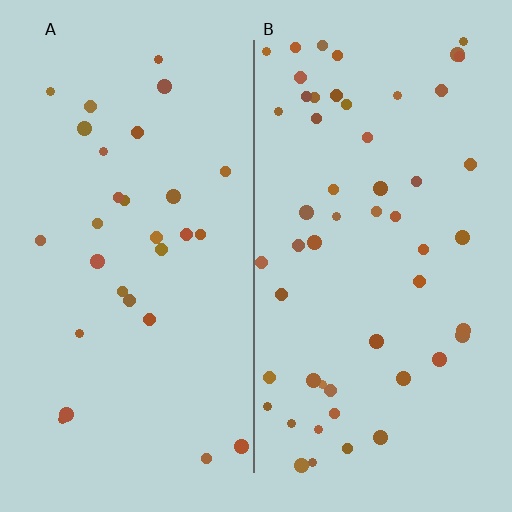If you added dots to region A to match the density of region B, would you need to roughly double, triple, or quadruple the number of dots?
Approximately double.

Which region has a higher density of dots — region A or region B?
B (the right).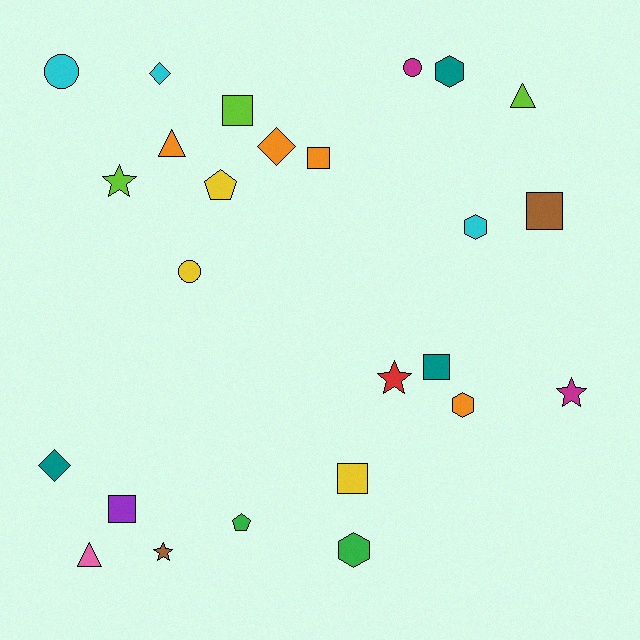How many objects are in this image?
There are 25 objects.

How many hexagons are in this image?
There are 4 hexagons.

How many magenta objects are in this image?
There are 2 magenta objects.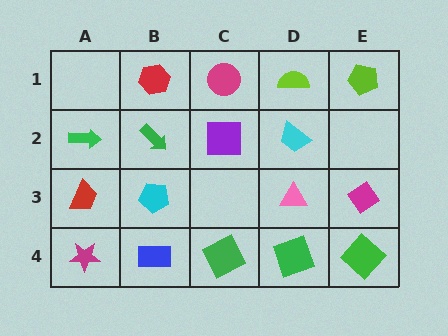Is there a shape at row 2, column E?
No, that cell is empty.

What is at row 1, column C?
A magenta circle.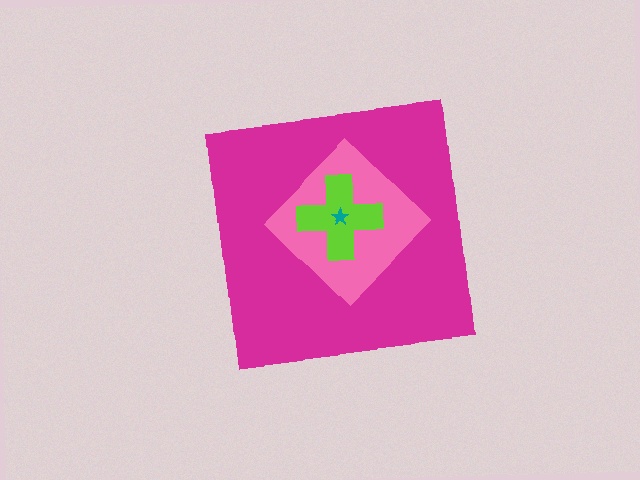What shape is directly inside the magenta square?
The pink diamond.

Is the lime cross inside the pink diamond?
Yes.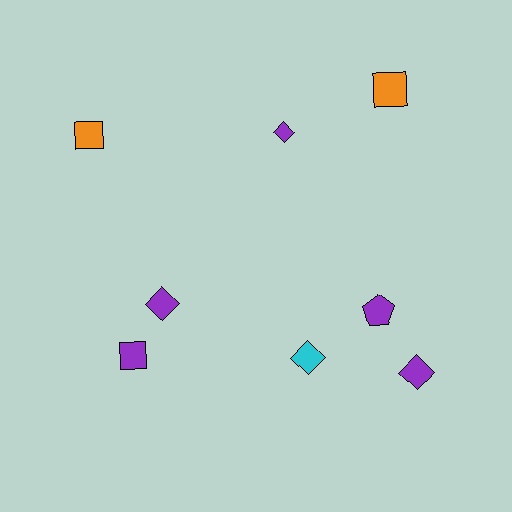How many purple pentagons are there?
There is 1 purple pentagon.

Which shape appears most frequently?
Diamond, with 4 objects.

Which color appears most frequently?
Purple, with 5 objects.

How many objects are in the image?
There are 8 objects.